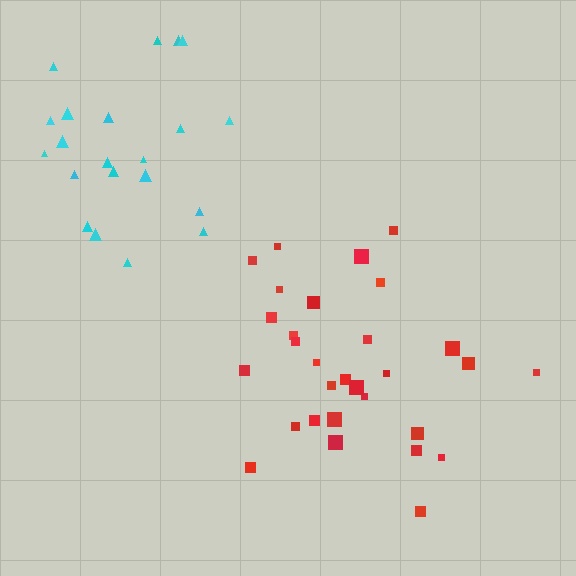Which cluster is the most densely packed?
Cyan.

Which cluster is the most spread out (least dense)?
Red.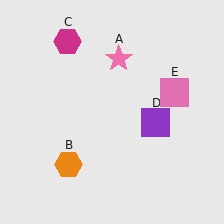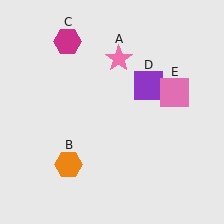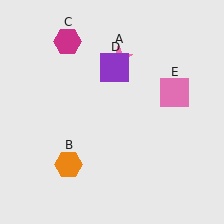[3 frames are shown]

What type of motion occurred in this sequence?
The purple square (object D) rotated counterclockwise around the center of the scene.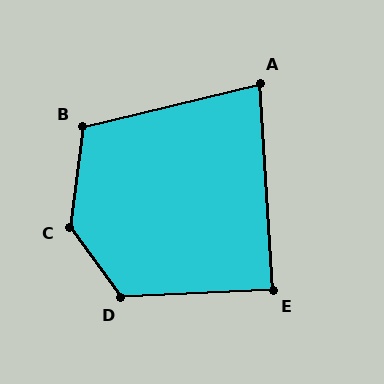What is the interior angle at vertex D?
Approximately 123 degrees (obtuse).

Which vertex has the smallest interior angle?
A, at approximately 80 degrees.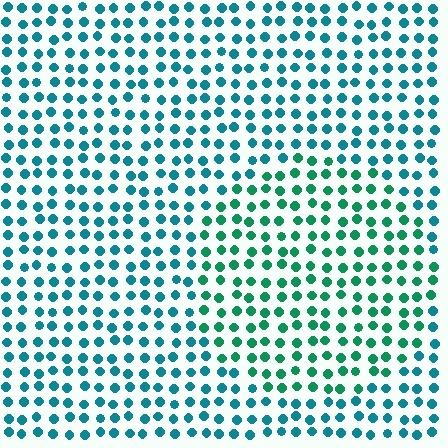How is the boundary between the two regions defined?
The boundary is defined purely by a slight shift in hue (about 32 degrees). Spacing, size, and orientation are identical on both sides.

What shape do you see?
I see a circle.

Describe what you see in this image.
The image is filled with small teal elements in a uniform arrangement. A circle-shaped region is visible where the elements are tinted to a slightly different hue, forming a subtle color boundary.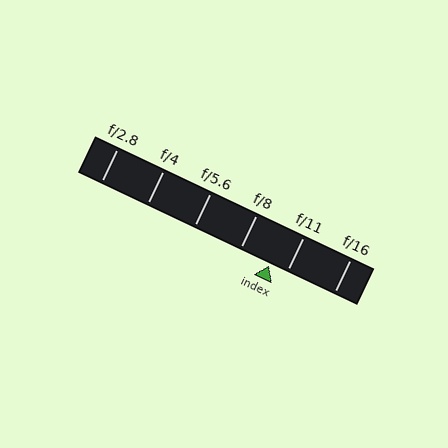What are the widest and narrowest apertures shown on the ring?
The widest aperture shown is f/2.8 and the narrowest is f/16.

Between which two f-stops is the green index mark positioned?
The index mark is between f/8 and f/11.